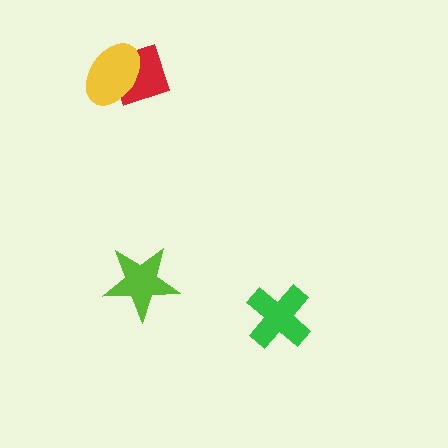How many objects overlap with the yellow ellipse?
1 object overlaps with the yellow ellipse.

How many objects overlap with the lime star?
0 objects overlap with the lime star.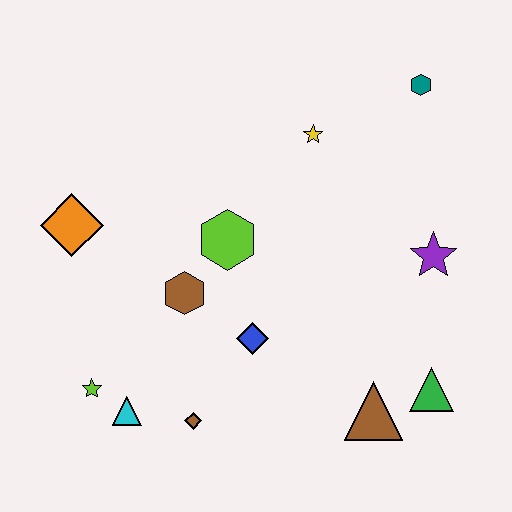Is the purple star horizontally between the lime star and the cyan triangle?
No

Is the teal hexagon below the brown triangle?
No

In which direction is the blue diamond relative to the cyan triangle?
The blue diamond is to the right of the cyan triangle.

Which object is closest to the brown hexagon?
The lime hexagon is closest to the brown hexagon.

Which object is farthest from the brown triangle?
The orange diamond is farthest from the brown triangle.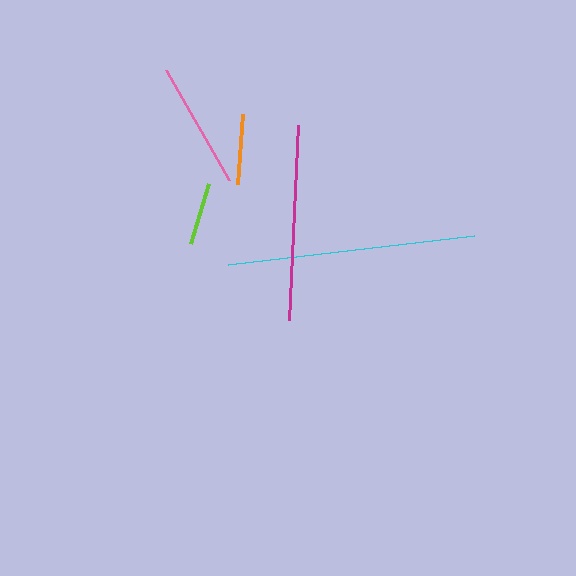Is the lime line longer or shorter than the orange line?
The orange line is longer than the lime line.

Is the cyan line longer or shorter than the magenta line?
The cyan line is longer than the magenta line.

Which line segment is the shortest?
The lime line is the shortest at approximately 62 pixels.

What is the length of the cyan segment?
The cyan segment is approximately 247 pixels long.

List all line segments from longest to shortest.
From longest to shortest: cyan, magenta, pink, orange, lime.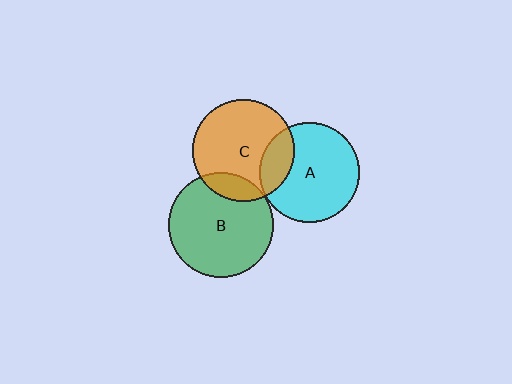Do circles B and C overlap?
Yes.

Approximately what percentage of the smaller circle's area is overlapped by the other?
Approximately 15%.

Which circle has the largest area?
Circle B (green).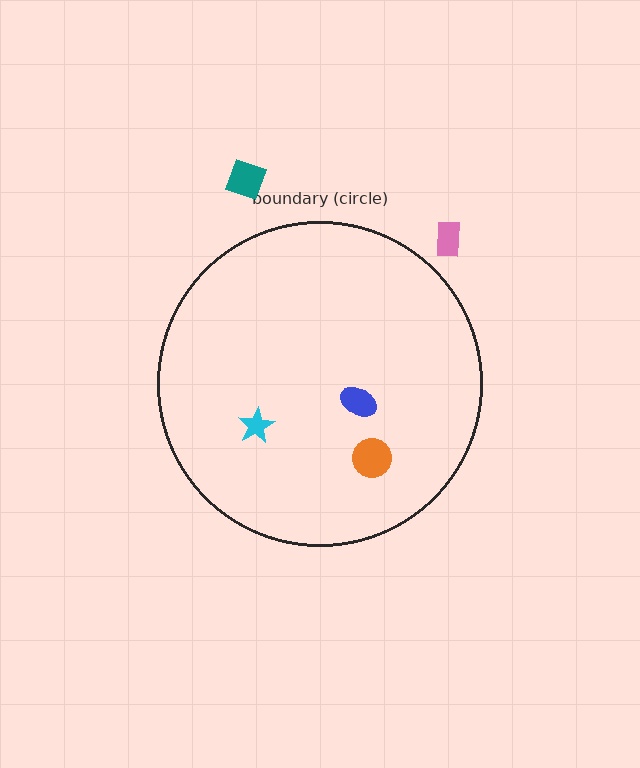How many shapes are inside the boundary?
3 inside, 2 outside.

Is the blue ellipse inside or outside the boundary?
Inside.